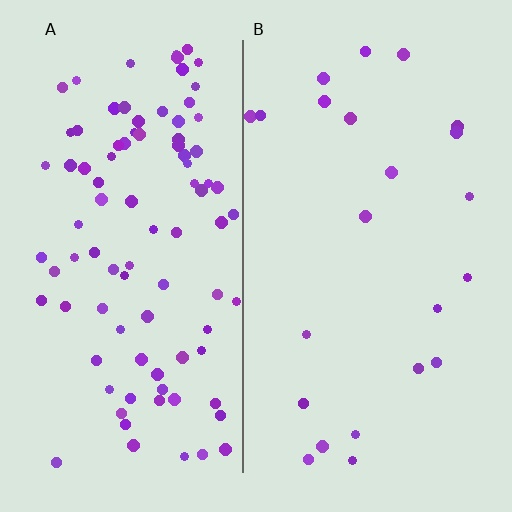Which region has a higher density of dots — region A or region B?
A (the left).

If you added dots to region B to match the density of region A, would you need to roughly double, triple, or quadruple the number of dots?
Approximately quadruple.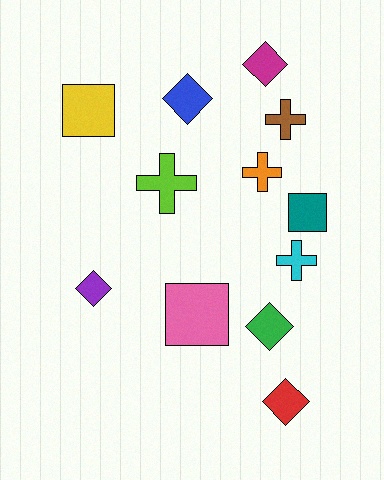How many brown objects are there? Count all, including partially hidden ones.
There is 1 brown object.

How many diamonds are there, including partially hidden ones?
There are 5 diamonds.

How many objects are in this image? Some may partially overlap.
There are 12 objects.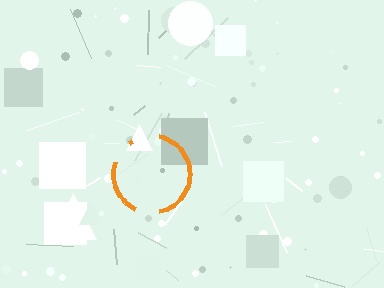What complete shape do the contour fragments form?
The contour fragments form a circle.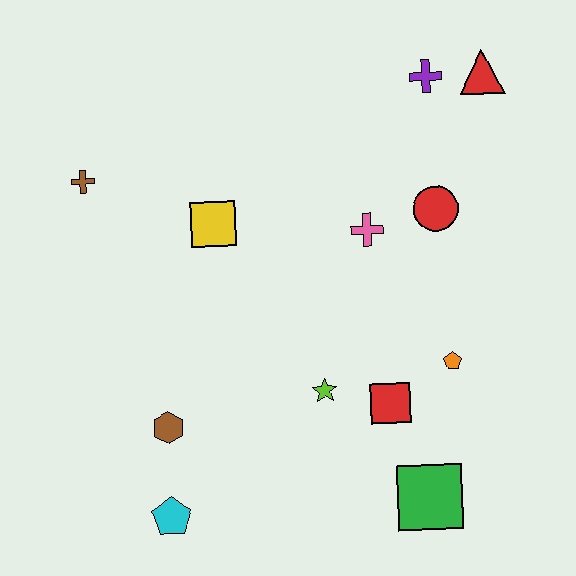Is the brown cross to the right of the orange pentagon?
No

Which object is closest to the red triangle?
The purple cross is closest to the red triangle.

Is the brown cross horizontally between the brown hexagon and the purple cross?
No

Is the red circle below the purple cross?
Yes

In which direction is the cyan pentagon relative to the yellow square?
The cyan pentagon is below the yellow square.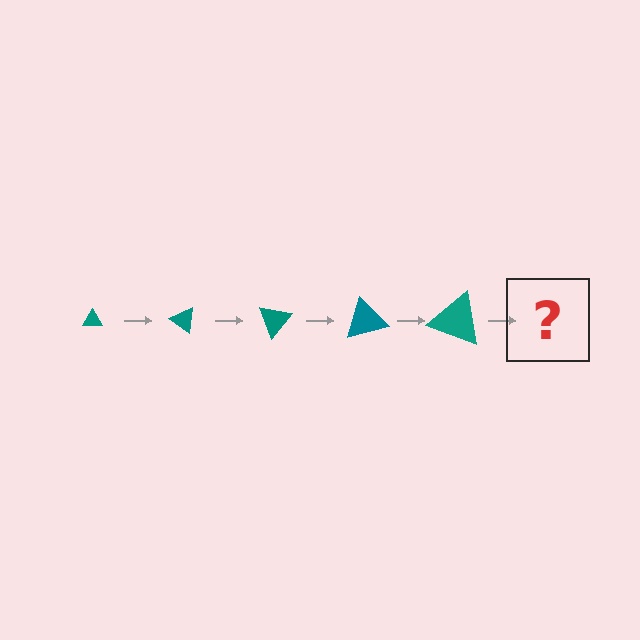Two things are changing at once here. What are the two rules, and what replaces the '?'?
The two rules are that the triangle grows larger each step and it rotates 35 degrees each step. The '?' should be a triangle, larger than the previous one and rotated 175 degrees from the start.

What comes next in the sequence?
The next element should be a triangle, larger than the previous one and rotated 175 degrees from the start.